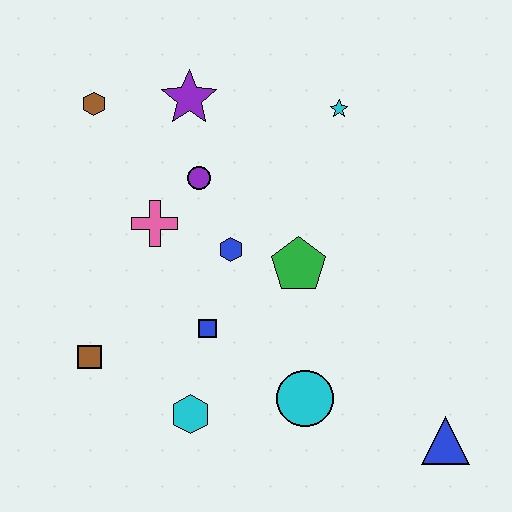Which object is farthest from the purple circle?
The blue triangle is farthest from the purple circle.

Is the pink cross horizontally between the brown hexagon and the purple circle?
Yes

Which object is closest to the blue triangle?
The cyan circle is closest to the blue triangle.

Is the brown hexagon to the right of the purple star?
No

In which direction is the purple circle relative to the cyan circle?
The purple circle is above the cyan circle.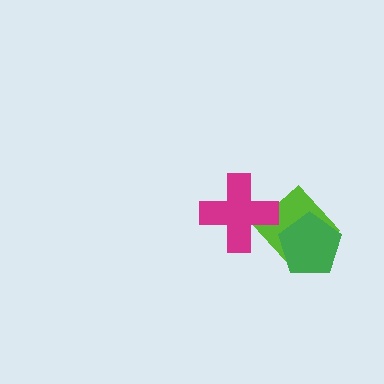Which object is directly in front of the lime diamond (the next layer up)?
The green pentagon is directly in front of the lime diamond.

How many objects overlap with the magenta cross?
1 object overlaps with the magenta cross.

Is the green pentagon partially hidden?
No, no other shape covers it.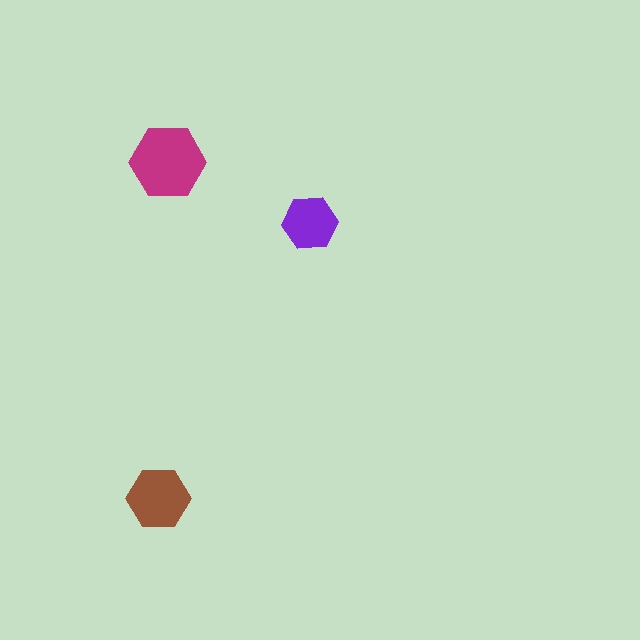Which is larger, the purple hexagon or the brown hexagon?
The brown one.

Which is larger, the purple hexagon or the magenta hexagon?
The magenta one.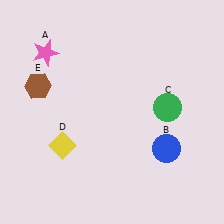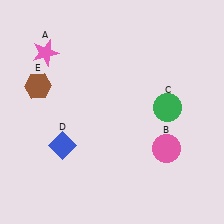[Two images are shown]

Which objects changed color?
B changed from blue to pink. D changed from yellow to blue.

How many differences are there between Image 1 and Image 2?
There are 2 differences between the two images.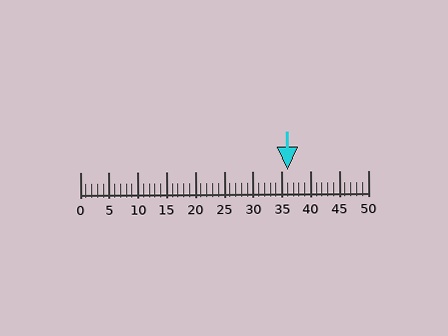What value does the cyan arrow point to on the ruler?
The cyan arrow points to approximately 36.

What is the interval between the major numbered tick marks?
The major tick marks are spaced 5 units apart.